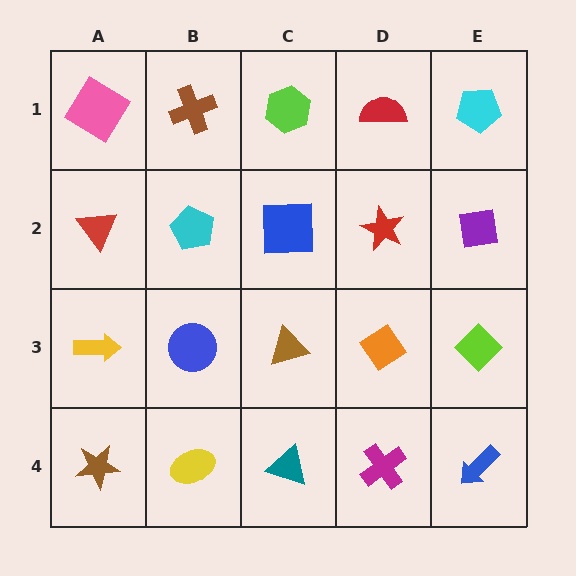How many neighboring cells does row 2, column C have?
4.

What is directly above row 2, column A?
A pink diamond.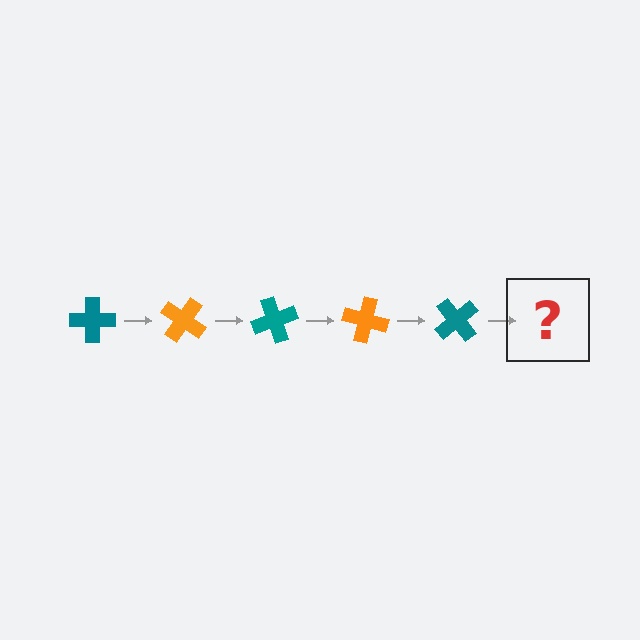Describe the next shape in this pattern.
It should be an orange cross, rotated 175 degrees from the start.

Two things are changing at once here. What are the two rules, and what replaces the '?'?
The two rules are that it rotates 35 degrees each step and the color cycles through teal and orange. The '?' should be an orange cross, rotated 175 degrees from the start.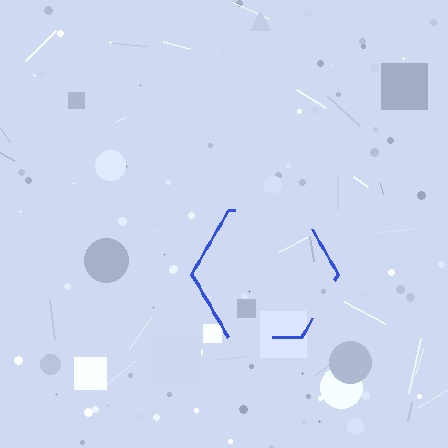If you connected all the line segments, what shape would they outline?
They would outline a hexagon.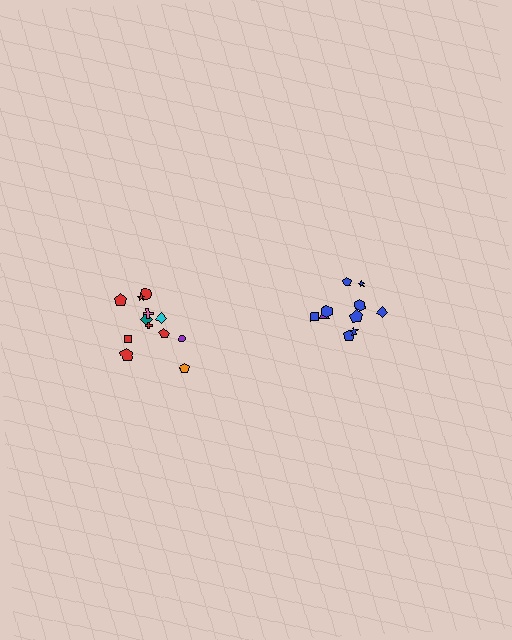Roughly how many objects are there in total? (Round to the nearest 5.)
Roughly 20 objects in total.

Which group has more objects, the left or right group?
The left group.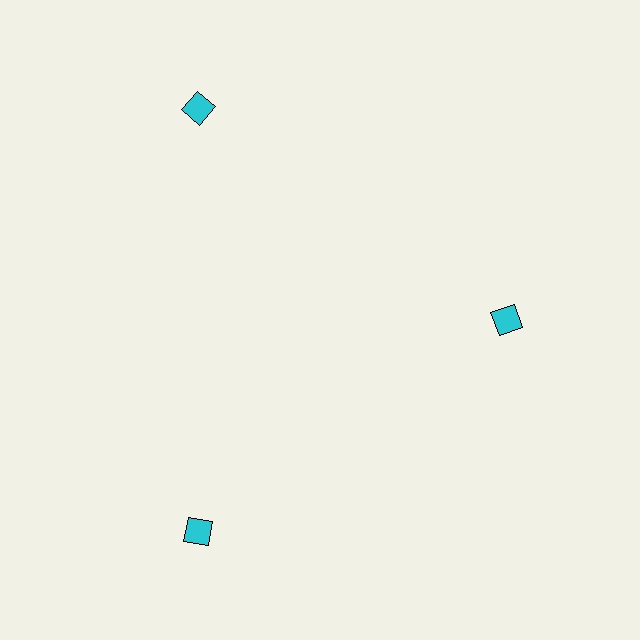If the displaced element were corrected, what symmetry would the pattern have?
It would have 3-fold rotational symmetry — the pattern would map onto itself every 120 degrees.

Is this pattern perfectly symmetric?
No. The 3 cyan squares are arranged in a ring, but one element near the 3 o'clock position is pulled inward toward the center, breaking the 3-fold rotational symmetry.